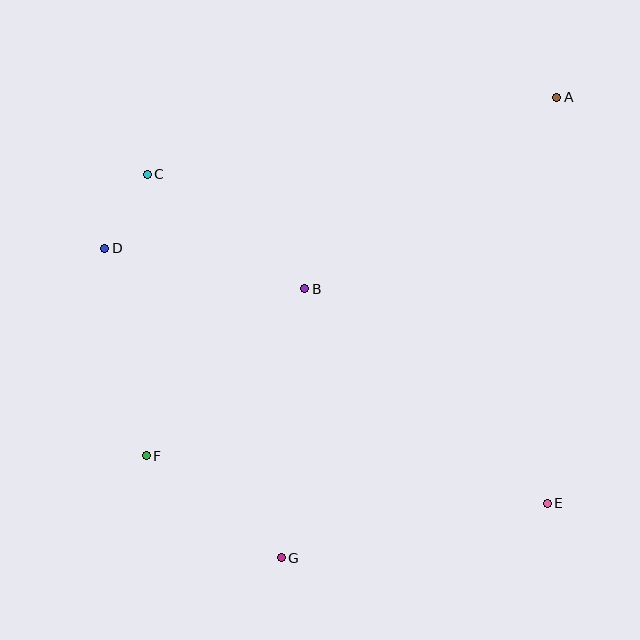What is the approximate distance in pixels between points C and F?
The distance between C and F is approximately 282 pixels.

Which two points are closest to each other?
Points C and D are closest to each other.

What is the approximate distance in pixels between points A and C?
The distance between A and C is approximately 417 pixels.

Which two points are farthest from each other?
Points A and F are farthest from each other.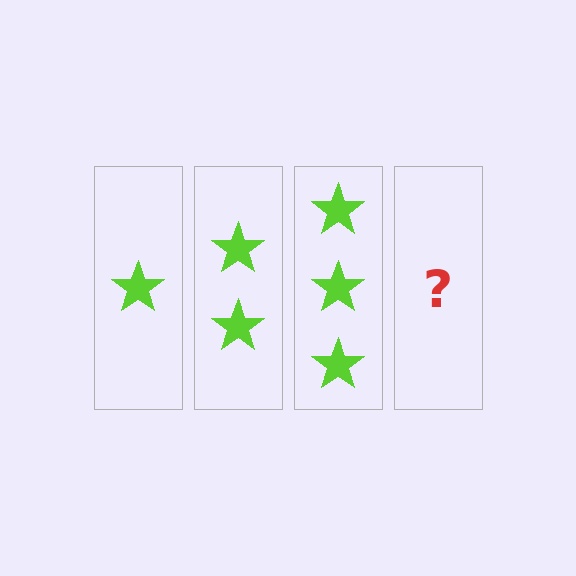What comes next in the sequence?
The next element should be 4 stars.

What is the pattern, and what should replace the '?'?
The pattern is that each step adds one more star. The '?' should be 4 stars.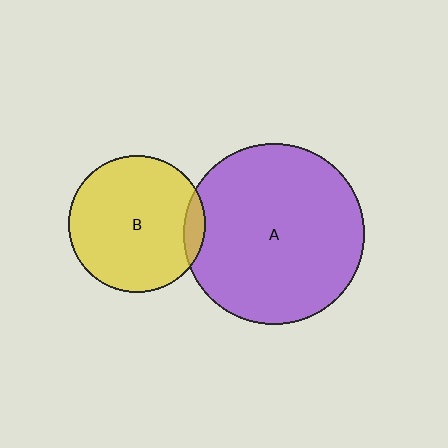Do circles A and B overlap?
Yes.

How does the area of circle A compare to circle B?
Approximately 1.8 times.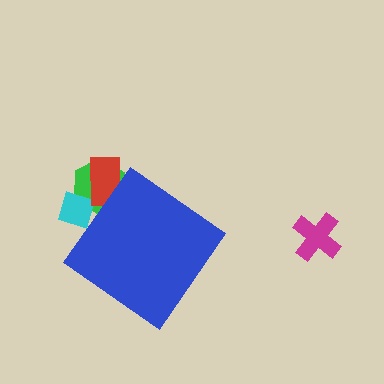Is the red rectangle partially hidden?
Yes, the red rectangle is partially hidden behind the blue diamond.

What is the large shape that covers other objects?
A blue diamond.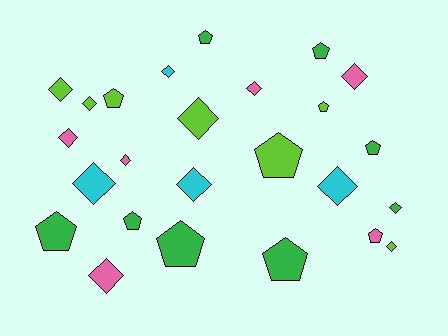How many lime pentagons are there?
There are 3 lime pentagons.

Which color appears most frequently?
Green, with 8 objects.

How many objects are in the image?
There are 25 objects.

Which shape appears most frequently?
Diamond, with 14 objects.